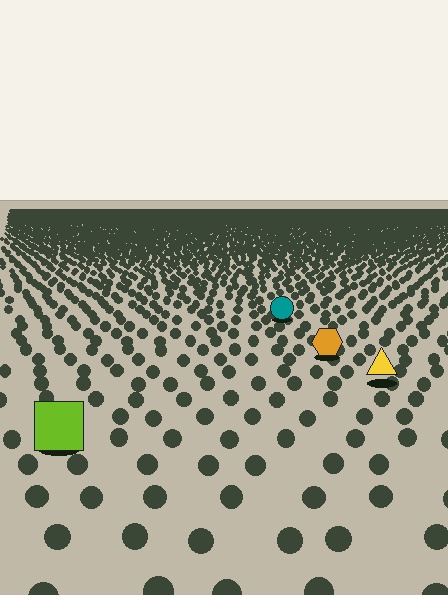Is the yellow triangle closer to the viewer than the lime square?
No. The lime square is closer — you can tell from the texture gradient: the ground texture is coarser near it.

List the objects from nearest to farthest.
From nearest to farthest: the lime square, the yellow triangle, the orange hexagon, the teal circle.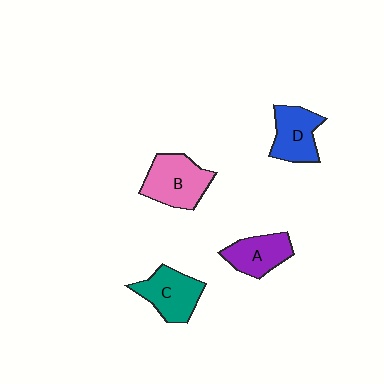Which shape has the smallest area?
Shape A (purple).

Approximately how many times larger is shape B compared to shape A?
Approximately 1.3 times.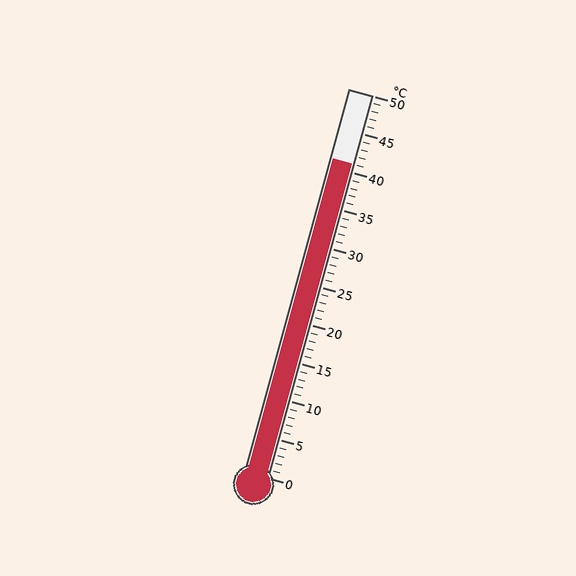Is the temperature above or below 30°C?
The temperature is above 30°C.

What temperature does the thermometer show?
The thermometer shows approximately 41°C.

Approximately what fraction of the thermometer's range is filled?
The thermometer is filled to approximately 80% of its range.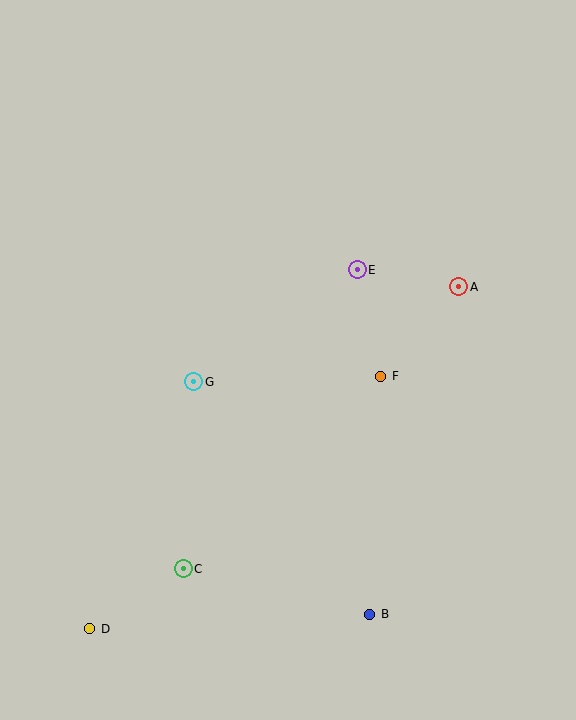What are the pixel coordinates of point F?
Point F is at (381, 376).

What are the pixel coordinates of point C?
Point C is at (183, 569).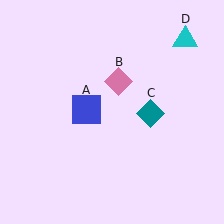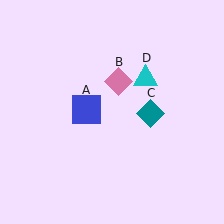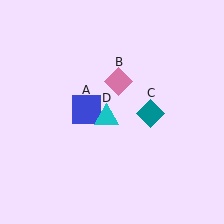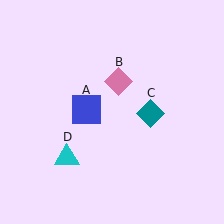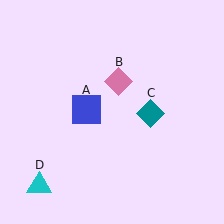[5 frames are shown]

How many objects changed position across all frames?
1 object changed position: cyan triangle (object D).